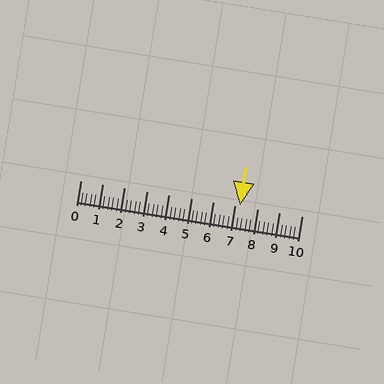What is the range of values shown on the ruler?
The ruler shows values from 0 to 10.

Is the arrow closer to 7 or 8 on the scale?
The arrow is closer to 7.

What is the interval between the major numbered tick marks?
The major tick marks are spaced 1 units apart.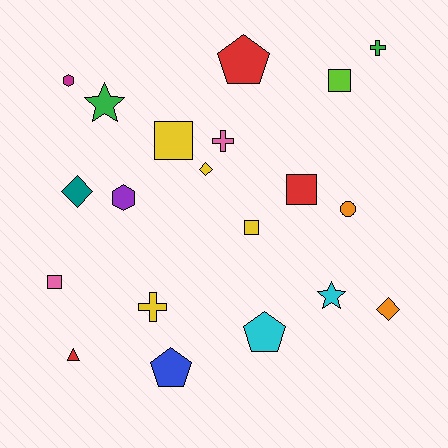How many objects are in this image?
There are 20 objects.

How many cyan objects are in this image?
There are 2 cyan objects.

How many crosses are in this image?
There are 3 crosses.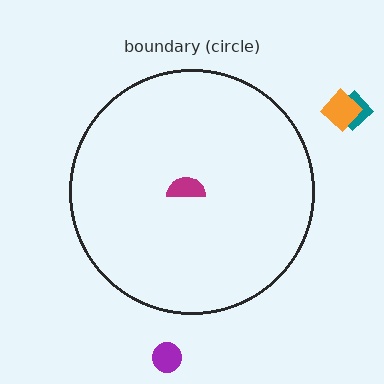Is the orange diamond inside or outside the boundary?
Outside.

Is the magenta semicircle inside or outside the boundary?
Inside.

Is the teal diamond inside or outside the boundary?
Outside.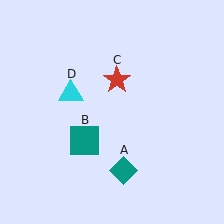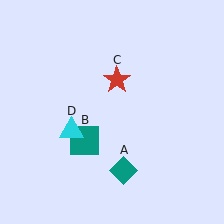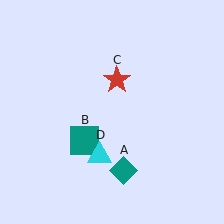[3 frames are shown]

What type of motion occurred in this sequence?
The cyan triangle (object D) rotated counterclockwise around the center of the scene.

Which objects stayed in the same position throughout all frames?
Teal diamond (object A) and teal square (object B) and red star (object C) remained stationary.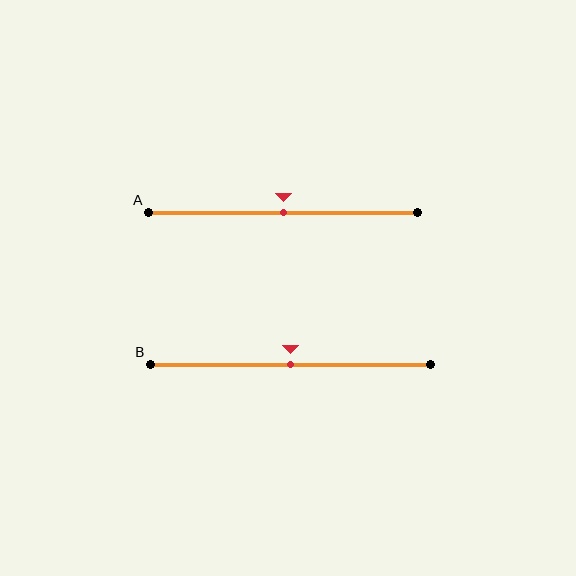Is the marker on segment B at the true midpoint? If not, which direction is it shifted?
Yes, the marker on segment B is at the true midpoint.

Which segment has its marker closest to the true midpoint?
Segment A has its marker closest to the true midpoint.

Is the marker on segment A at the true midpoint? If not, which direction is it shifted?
Yes, the marker on segment A is at the true midpoint.